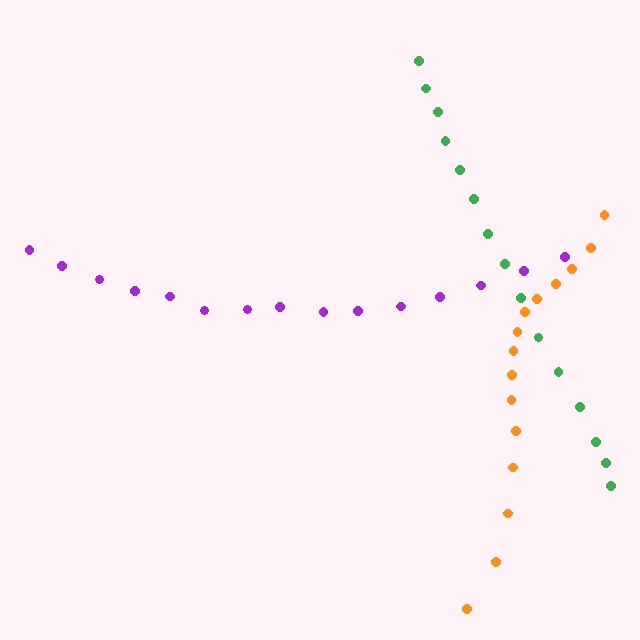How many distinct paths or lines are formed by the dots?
There are 3 distinct paths.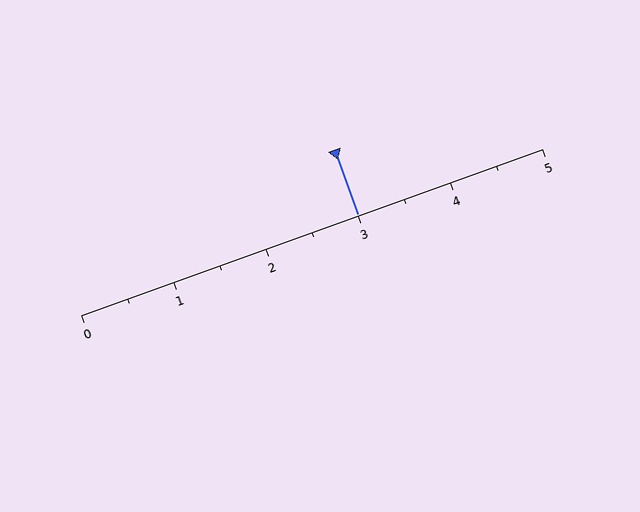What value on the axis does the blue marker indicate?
The marker indicates approximately 3.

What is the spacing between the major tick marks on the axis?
The major ticks are spaced 1 apart.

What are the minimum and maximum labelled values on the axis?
The axis runs from 0 to 5.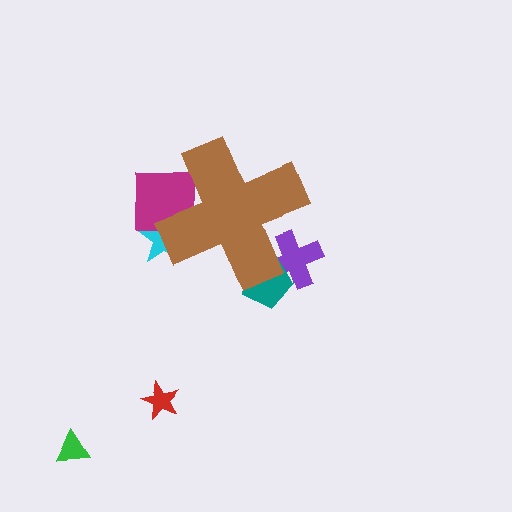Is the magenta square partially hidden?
Yes, the magenta square is partially hidden behind the brown cross.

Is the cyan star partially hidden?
Yes, the cyan star is partially hidden behind the brown cross.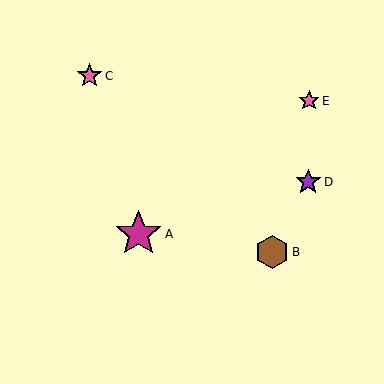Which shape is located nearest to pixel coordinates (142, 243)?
The magenta star (labeled A) at (138, 234) is nearest to that location.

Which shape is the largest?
The magenta star (labeled A) is the largest.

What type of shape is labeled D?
Shape D is a purple star.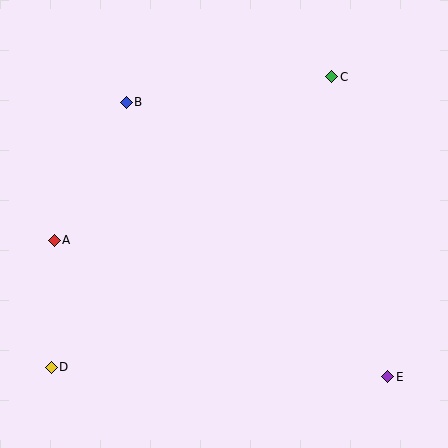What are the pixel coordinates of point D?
Point D is at (51, 367).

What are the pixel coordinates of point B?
Point B is at (126, 102).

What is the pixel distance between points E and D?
The distance between E and D is 337 pixels.